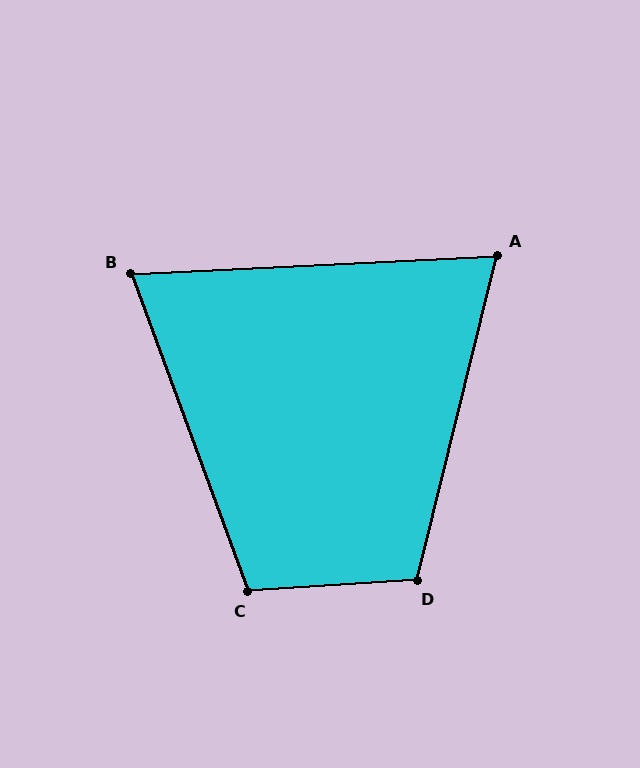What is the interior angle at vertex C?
Approximately 107 degrees (obtuse).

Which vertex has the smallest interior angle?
B, at approximately 73 degrees.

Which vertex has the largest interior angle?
D, at approximately 107 degrees.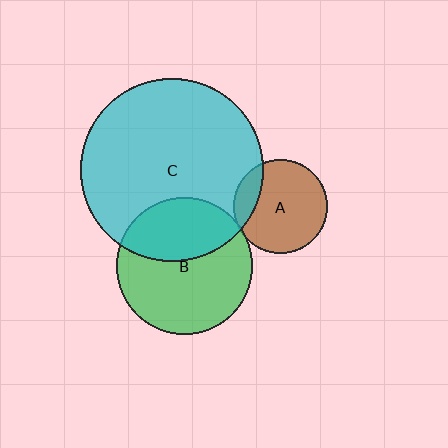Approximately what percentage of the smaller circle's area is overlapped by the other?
Approximately 15%.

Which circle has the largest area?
Circle C (cyan).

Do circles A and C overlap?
Yes.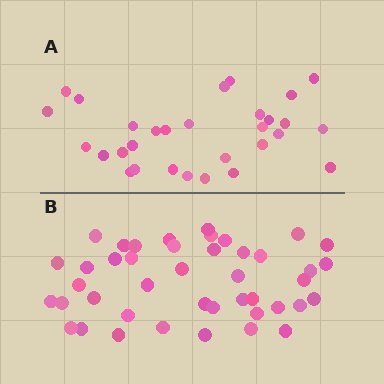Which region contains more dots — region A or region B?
Region B (the bottom region) has more dots.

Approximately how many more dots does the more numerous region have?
Region B has approximately 15 more dots than region A.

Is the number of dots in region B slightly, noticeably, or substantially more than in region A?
Region B has noticeably more, but not dramatically so. The ratio is roughly 1.4 to 1.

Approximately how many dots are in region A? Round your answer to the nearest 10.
About 30 dots.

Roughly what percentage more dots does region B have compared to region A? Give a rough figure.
About 45% more.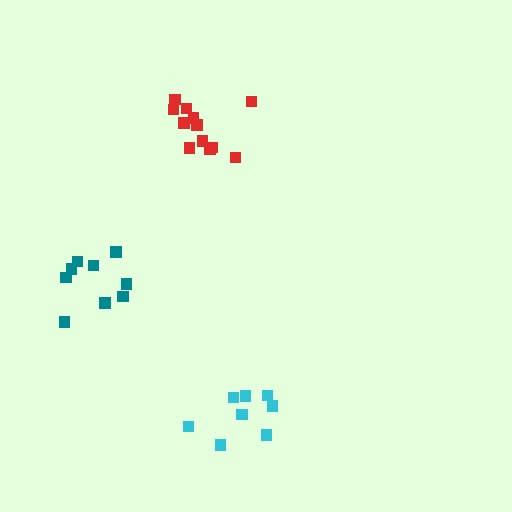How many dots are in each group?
Group 1: 9 dots, Group 2: 12 dots, Group 3: 8 dots (29 total).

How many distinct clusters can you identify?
There are 3 distinct clusters.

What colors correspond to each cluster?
The clusters are colored: teal, red, cyan.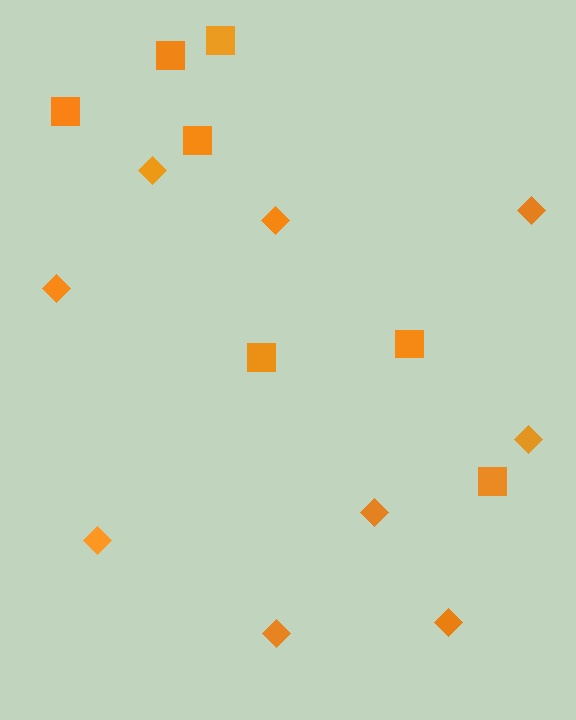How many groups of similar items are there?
There are 2 groups: one group of squares (7) and one group of diamonds (9).